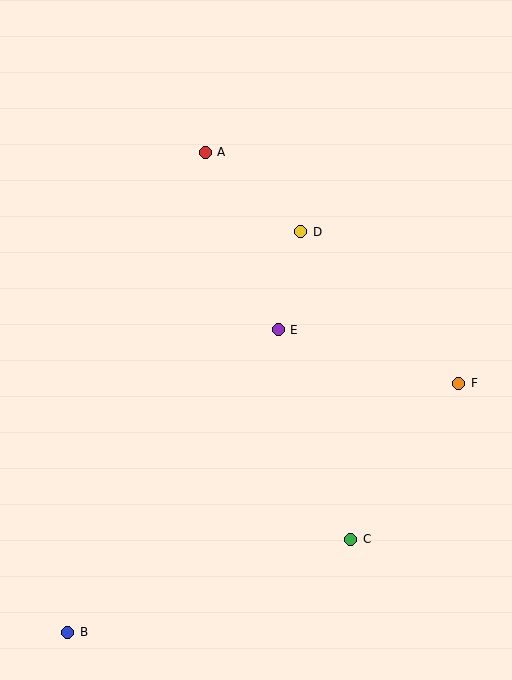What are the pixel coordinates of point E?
Point E is at (278, 330).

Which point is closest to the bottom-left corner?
Point B is closest to the bottom-left corner.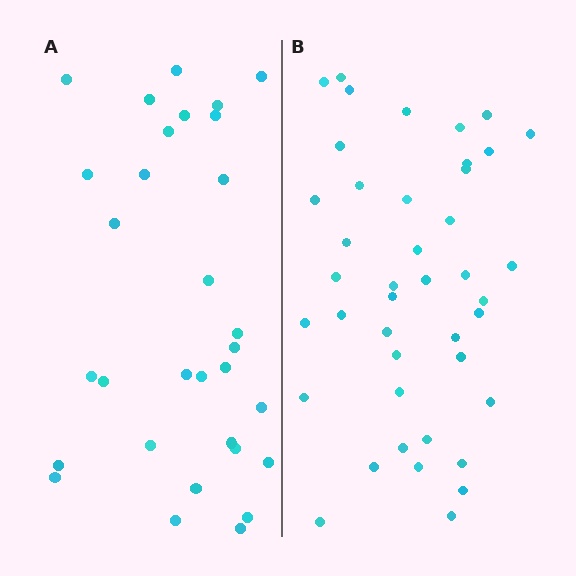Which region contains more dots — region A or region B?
Region B (the right region) has more dots.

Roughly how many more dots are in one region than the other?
Region B has roughly 12 or so more dots than region A.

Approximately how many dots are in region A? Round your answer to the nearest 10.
About 30 dots. (The exact count is 31, which rounds to 30.)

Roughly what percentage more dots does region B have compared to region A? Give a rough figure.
About 35% more.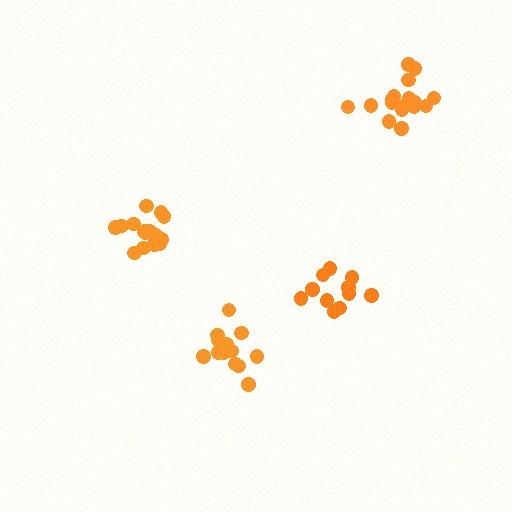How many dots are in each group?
Group 1: 13 dots, Group 2: 15 dots, Group 3: 17 dots, Group 4: 11 dots (56 total).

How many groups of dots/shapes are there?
There are 4 groups.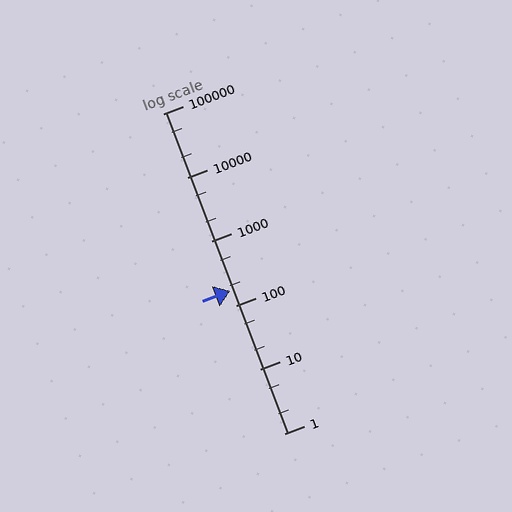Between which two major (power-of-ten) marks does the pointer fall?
The pointer is between 100 and 1000.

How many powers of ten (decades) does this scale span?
The scale spans 5 decades, from 1 to 100000.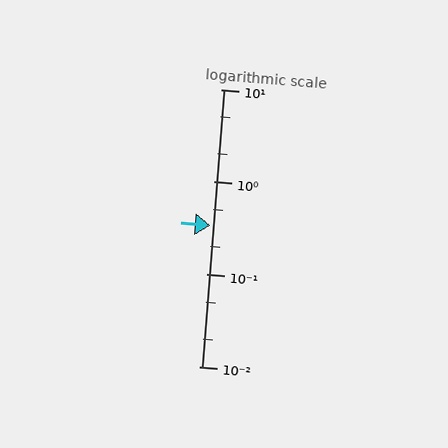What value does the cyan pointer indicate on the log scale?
The pointer indicates approximately 0.34.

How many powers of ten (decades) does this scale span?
The scale spans 3 decades, from 0.01 to 10.